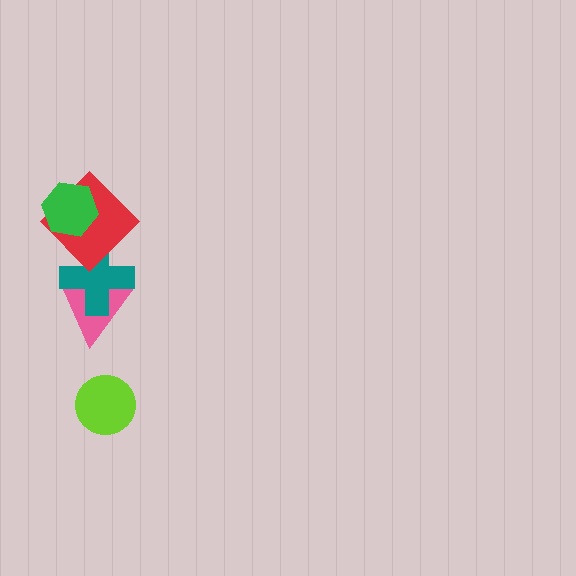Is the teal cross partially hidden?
Yes, it is partially covered by another shape.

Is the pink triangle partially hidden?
Yes, it is partially covered by another shape.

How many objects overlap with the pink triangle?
1 object overlaps with the pink triangle.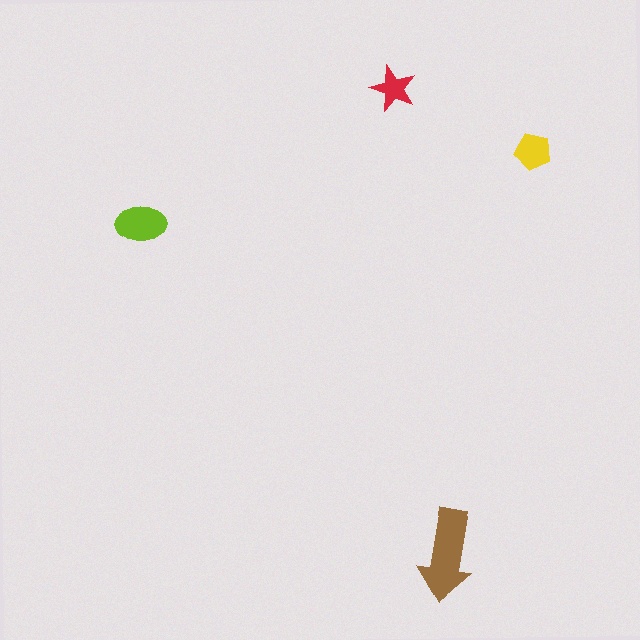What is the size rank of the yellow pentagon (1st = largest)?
3rd.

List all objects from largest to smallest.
The brown arrow, the lime ellipse, the yellow pentagon, the red star.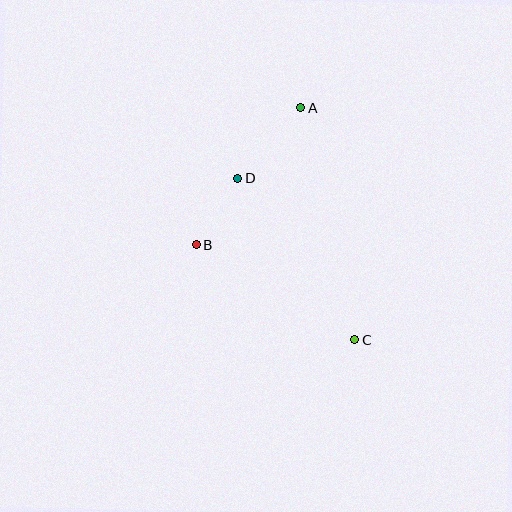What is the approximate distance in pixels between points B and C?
The distance between B and C is approximately 185 pixels.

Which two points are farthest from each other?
Points A and C are farthest from each other.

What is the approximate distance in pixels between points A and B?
The distance between A and B is approximately 172 pixels.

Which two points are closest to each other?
Points B and D are closest to each other.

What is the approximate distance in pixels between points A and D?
The distance between A and D is approximately 94 pixels.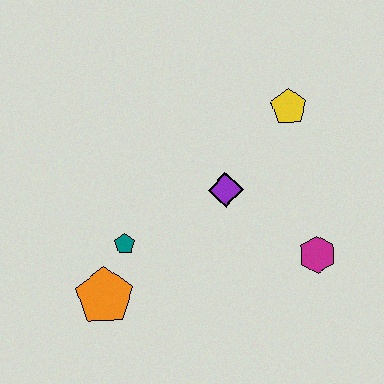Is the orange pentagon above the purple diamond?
No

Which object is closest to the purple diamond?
The yellow pentagon is closest to the purple diamond.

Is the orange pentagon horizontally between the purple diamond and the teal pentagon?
No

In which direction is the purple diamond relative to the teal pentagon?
The purple diamond is to the right of the teal pentagon.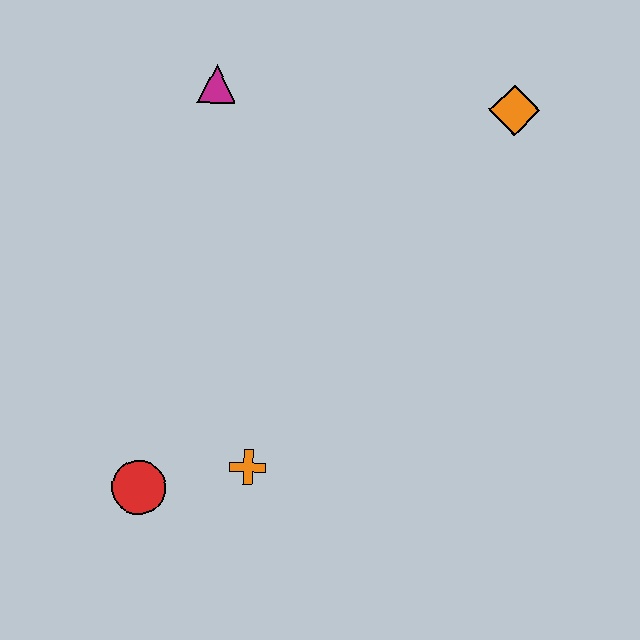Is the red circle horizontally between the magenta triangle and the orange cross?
No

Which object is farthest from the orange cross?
The orange diamond is farthest from the orange cross.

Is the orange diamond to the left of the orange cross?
No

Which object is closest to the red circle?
The orange cross is closest to the red circle.